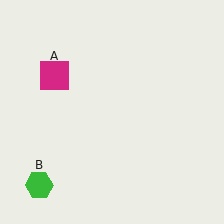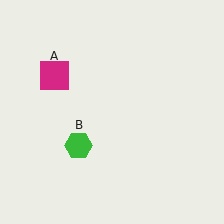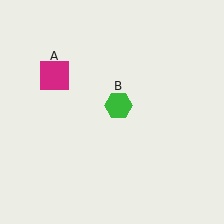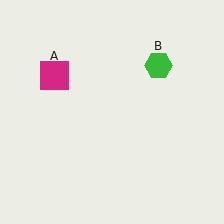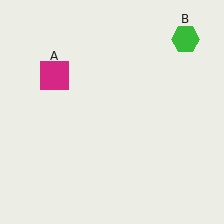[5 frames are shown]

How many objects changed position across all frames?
1 object changed position: green hexagon (object B).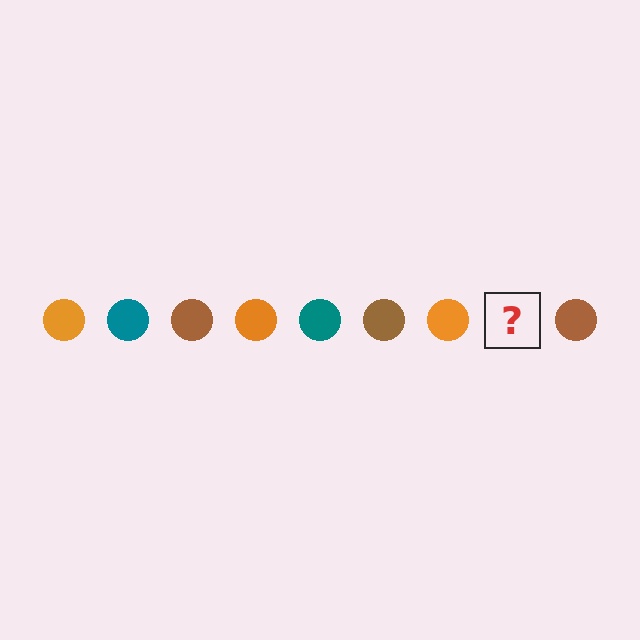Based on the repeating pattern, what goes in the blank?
The blank should be a teal circle.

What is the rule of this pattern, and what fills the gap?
The rule is that the pattern cycles through orange, teal, brown circles. The gap should be filled with a teal circle.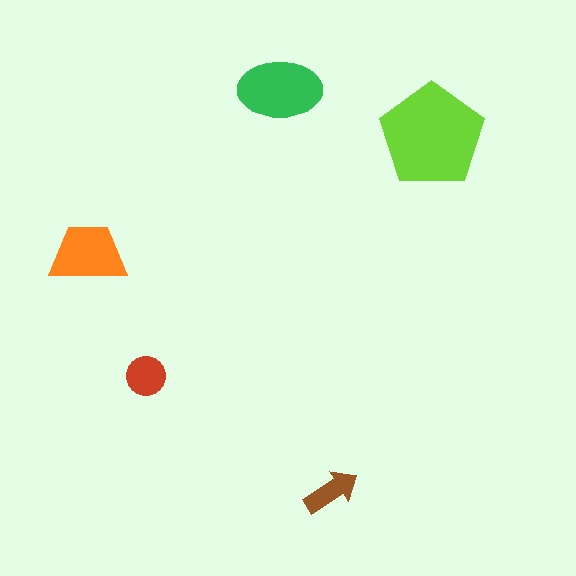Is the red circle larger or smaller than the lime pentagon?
Smaller.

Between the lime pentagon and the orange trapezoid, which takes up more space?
The lime pentagon.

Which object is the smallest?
The brown arrow.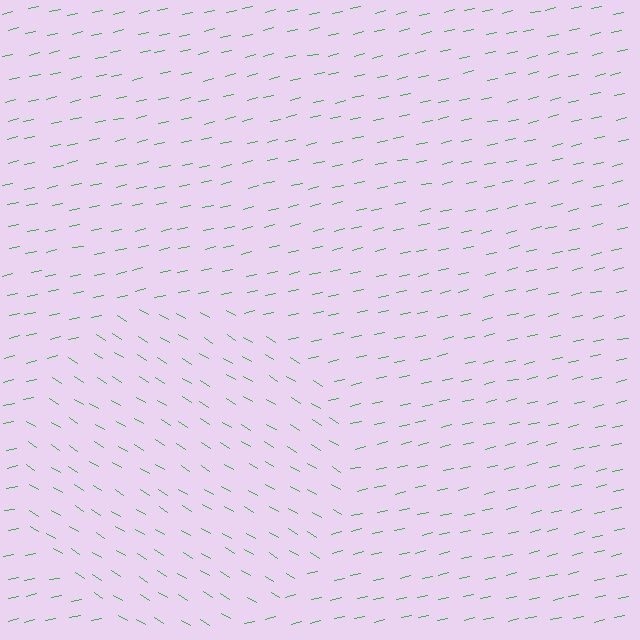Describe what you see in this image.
The image is filled with small green line segments. A circle region in the image has lines oriented differently from the surrounding lines, creating a visible texture boundary.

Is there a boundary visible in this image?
Yes, there is a texture boundary formed by a change in line orientation.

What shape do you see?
I see a circle.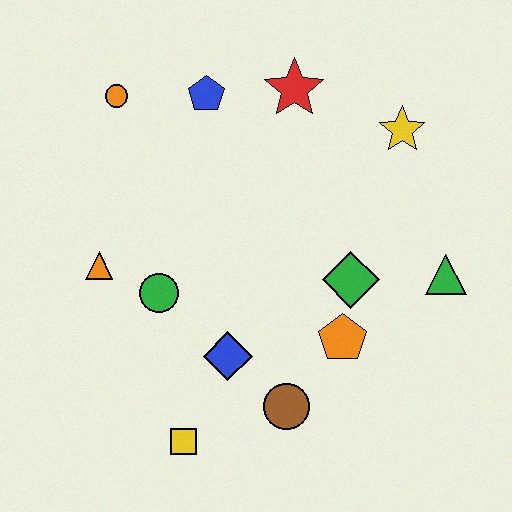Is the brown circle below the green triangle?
Yes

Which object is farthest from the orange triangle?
The green triangle is farthest from the orange triangle.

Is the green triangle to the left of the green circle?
No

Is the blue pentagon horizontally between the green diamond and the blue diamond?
No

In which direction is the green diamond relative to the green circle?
The green diamond is to the right of the green circle.